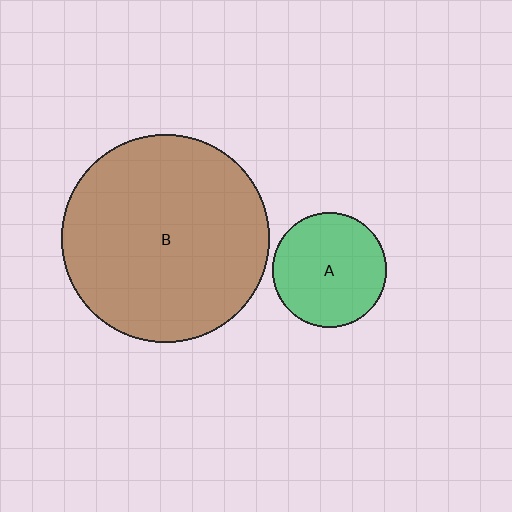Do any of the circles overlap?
No, none of the circles overlap.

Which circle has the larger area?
Circle B (brown).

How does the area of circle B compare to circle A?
Approximately 3.3 times.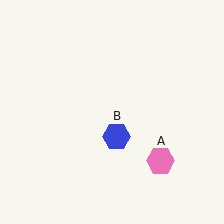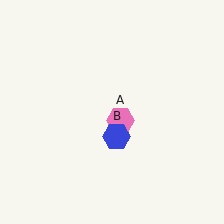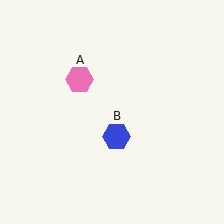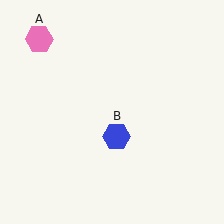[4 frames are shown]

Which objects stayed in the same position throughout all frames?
Blue hexagon (object B) remained stationary.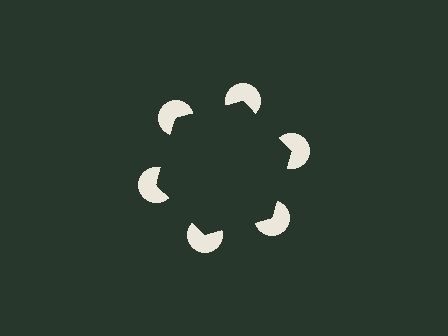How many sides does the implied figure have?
6 sides.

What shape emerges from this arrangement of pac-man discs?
An illusory hexagon — its edges are inferred from the aligned wedge cuts in the pac-man discs, not physically drawn.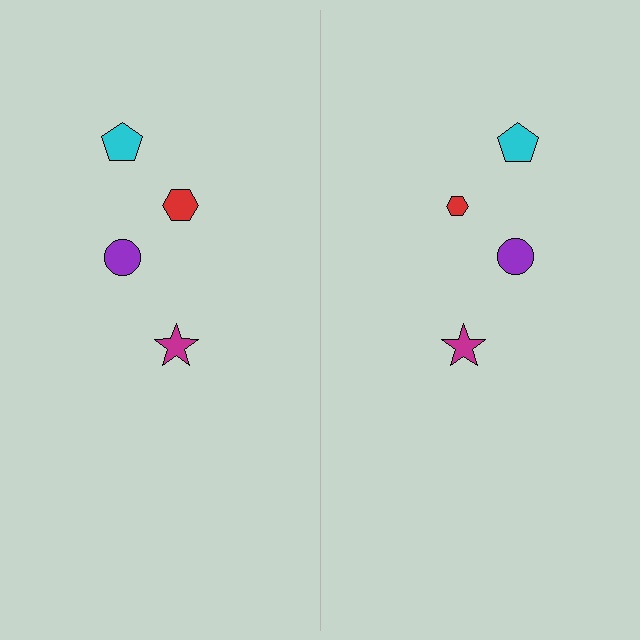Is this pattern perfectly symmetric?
No, the pattern is not perfectly symmetric. The red hexagon on the right side has a different size than its mirror counterpart.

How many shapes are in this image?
There are 8 shapes in this image.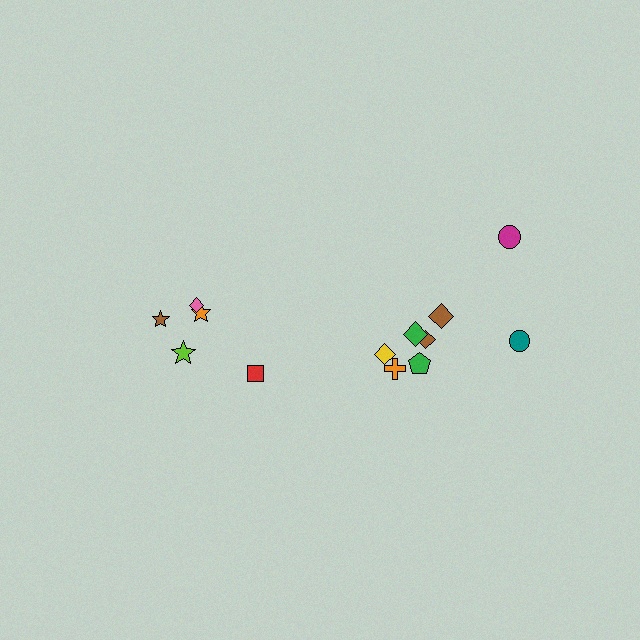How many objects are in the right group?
There are 8 objects.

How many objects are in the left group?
There are 5 objects.